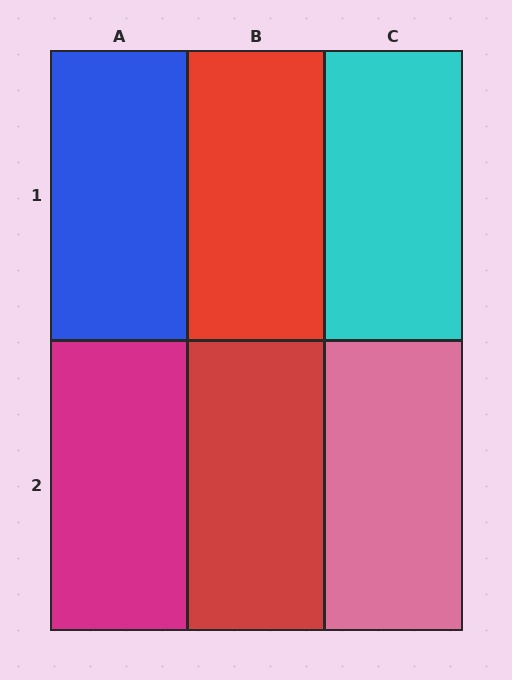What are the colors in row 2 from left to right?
Magenta, red, pink.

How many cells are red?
2 cells are red.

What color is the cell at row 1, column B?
Red.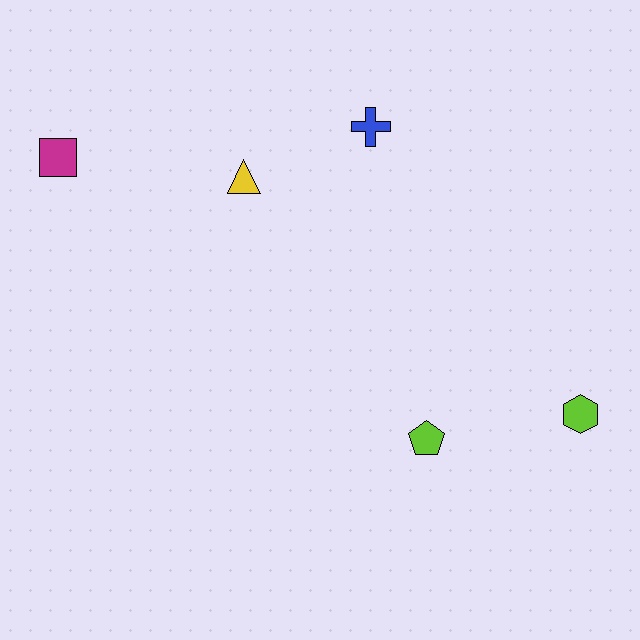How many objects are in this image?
There are 5 objects.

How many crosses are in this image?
There is 1 cross.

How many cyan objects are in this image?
There are no cyan objects.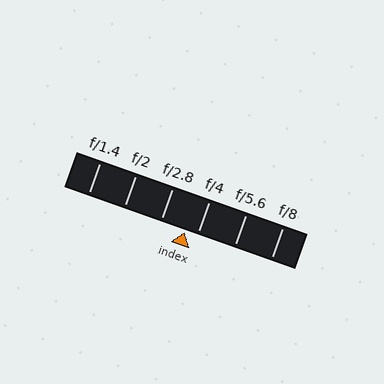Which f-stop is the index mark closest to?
The index mark is closest to f/4.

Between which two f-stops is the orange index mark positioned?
The index mark is between f/2.8 and f/4.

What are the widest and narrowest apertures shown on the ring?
The widest aperture shown is f/1.4 and the narrowest is f/8.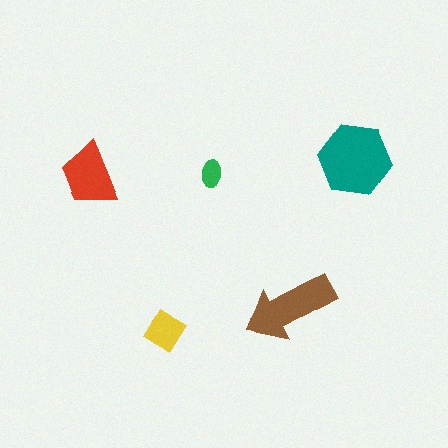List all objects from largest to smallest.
The teal hexagon, the brown arrow, the red trapezoid, the yellow diamond, the green ellipse.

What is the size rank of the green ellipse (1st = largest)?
5th.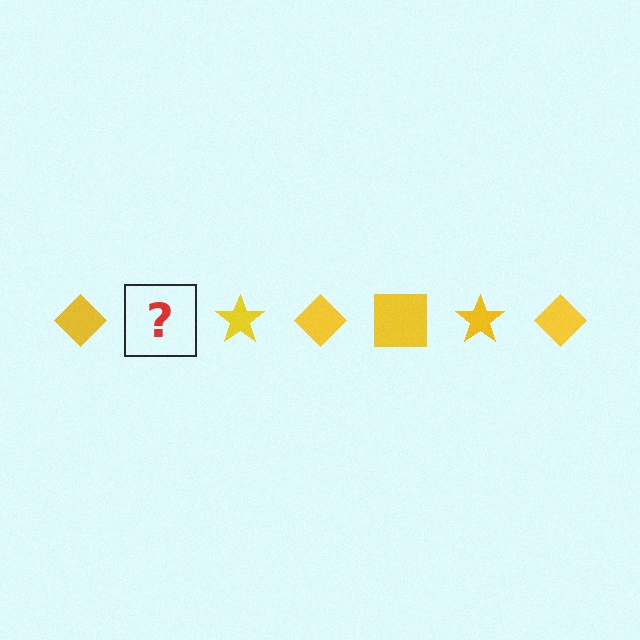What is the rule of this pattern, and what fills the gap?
The rule is that the pattern cycles through diamond, square, star shapes in yellow. The gap should be filled with a yellow square.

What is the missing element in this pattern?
The missing element is a yellow square.